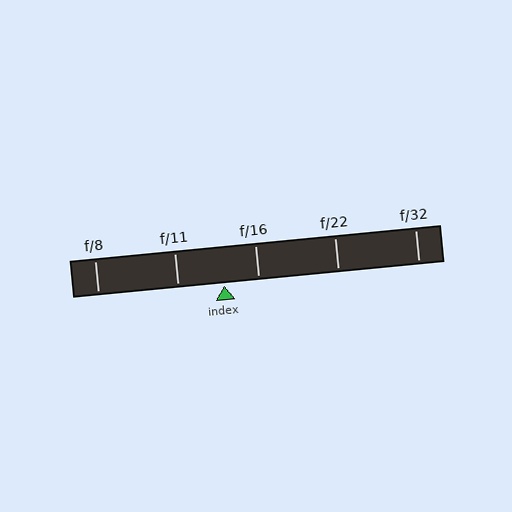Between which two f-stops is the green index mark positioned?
The index mark is between f/11 and f/16.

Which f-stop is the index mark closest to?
The index mark is closest to f/16.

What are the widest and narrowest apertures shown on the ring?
The widest aperture shown is f/8 and the narrowest is f/32.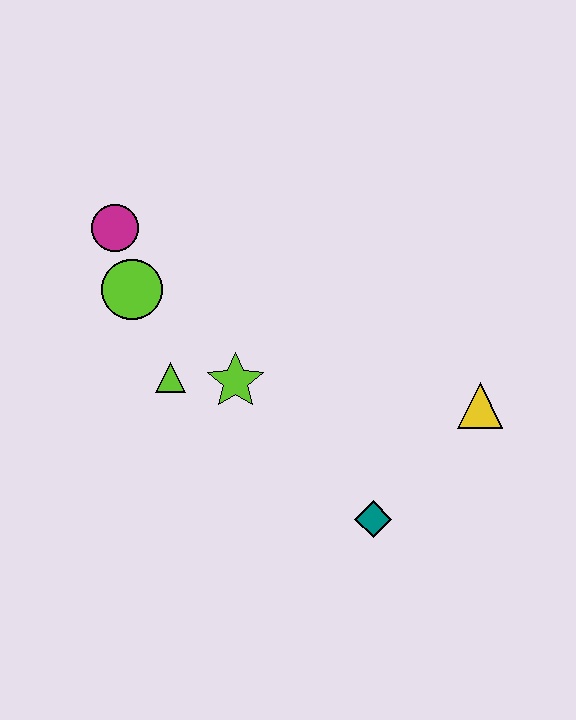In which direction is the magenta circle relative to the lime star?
The magenta circle is above the lime star.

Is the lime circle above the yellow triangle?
Yes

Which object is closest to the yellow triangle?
The teal diamond is closest to the yellow triangle.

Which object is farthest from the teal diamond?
The magenta circle is farthest from the teal diamond.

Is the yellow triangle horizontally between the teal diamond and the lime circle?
No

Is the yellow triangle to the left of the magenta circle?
No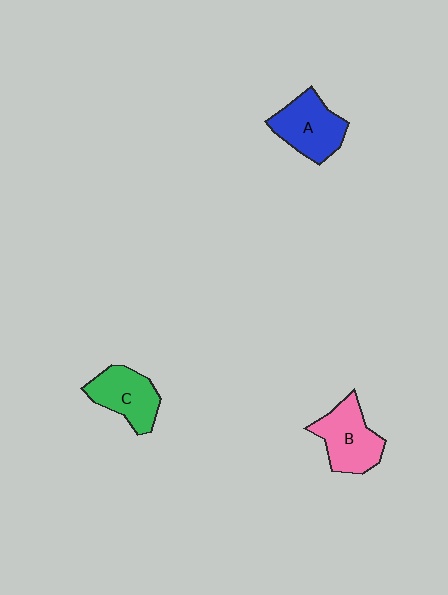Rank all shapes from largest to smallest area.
From largest to smallest: B (pink), A (blue), C (green).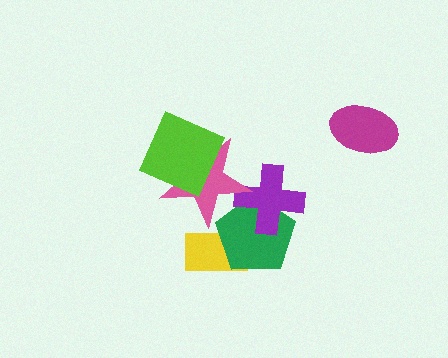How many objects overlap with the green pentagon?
3 objects overlap with the green pentagon.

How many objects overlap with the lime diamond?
1 object overlaps with the lime diamond.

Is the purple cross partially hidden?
Yes, it is partially covered by another shape.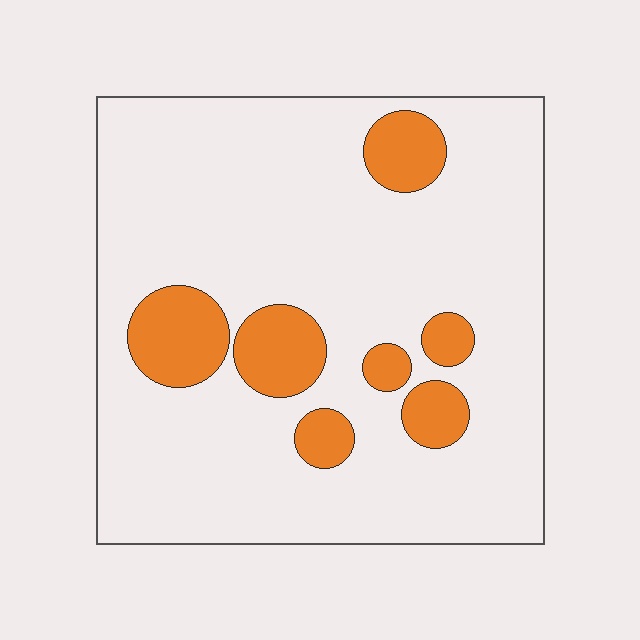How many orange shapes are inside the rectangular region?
7.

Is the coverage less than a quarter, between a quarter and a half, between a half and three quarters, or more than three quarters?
Less than a quarter.